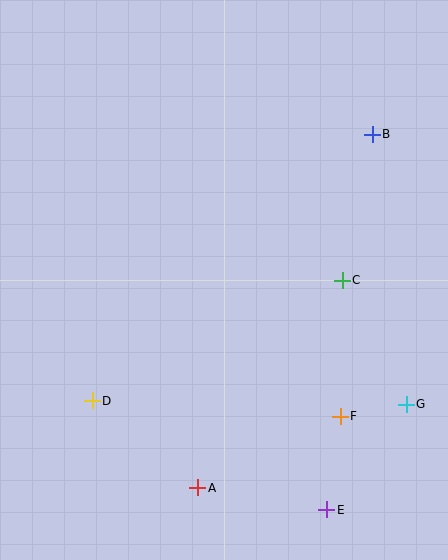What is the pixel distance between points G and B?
The distance between G and B is 272 pixels.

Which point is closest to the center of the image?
Point C at (342, 280) is closest to the center.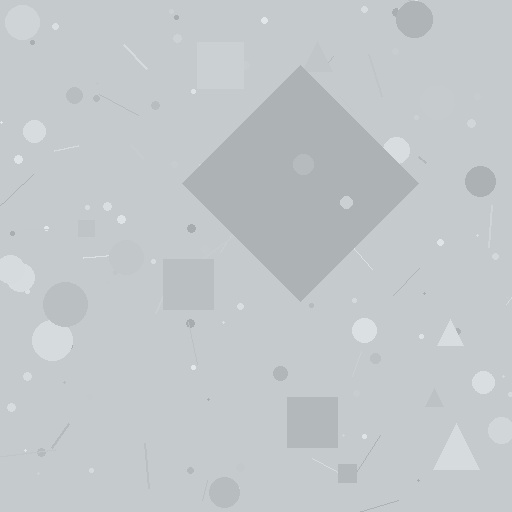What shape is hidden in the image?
A diamond is hidden in the image.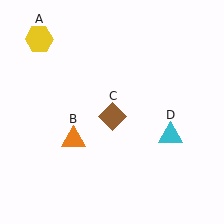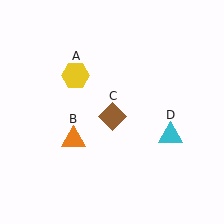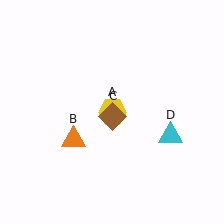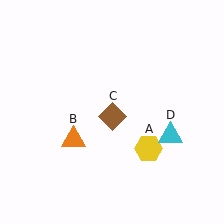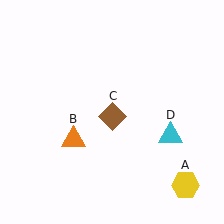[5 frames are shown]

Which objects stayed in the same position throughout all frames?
Orange triangle (object B) and brown diamond (object C) and cyan triangle (object D) remained stationary.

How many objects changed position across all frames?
1 object changed position: yellow hexagon (object A).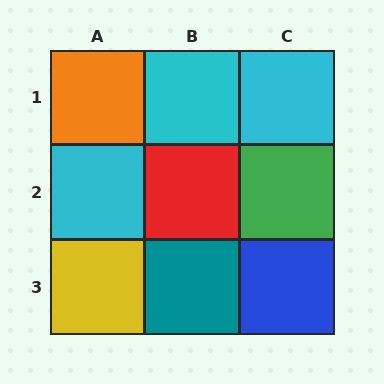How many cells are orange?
1 cell is orange.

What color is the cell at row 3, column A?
Yellow.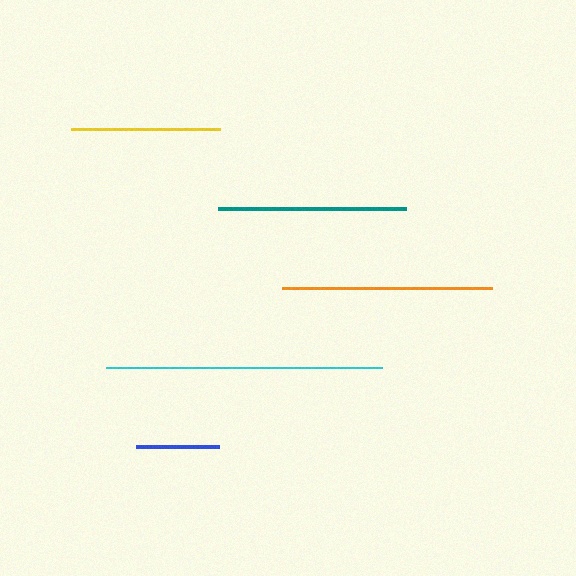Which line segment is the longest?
The cyan line is the longest at approximately 276 pixels.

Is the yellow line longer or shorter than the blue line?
The yellow line is longer than the blue line.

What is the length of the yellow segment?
The yellow segment is approximately 149 pixels long.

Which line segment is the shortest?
The blue line is the shortest at approximately 83 pixels.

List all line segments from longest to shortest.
From longest to shortest: cyan, orange, teal, yellow, blue.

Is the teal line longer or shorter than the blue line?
The teal line is longer than the blue line.